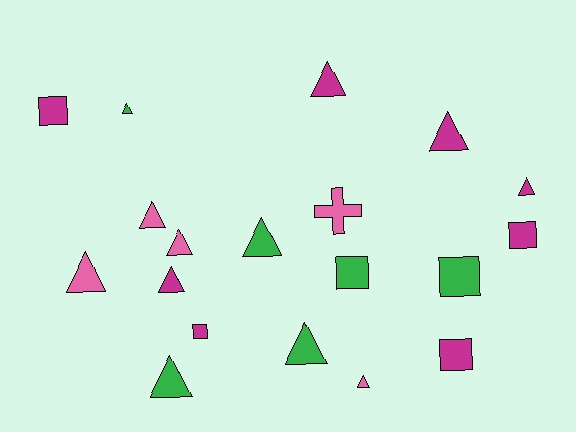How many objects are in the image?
There are 19 objects.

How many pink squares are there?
There are no pink squares.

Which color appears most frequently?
Magenta, with 8 objects.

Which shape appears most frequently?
Triangle, with 12 objects.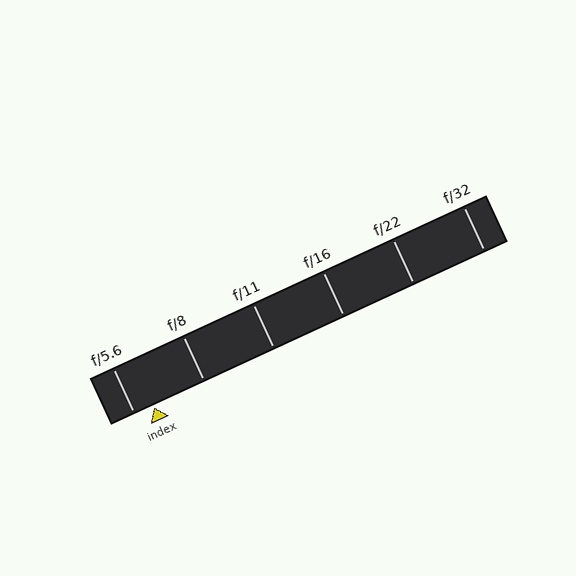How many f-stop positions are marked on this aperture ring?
There are 6 f-stop positions marked.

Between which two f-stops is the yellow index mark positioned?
The index mark is between f/5.6 and f/8.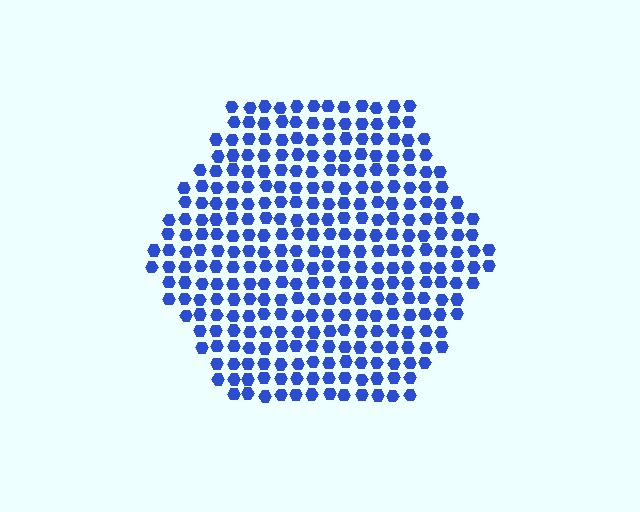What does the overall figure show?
The overall figure shows a hexagon.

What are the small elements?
The small elements are hexagons.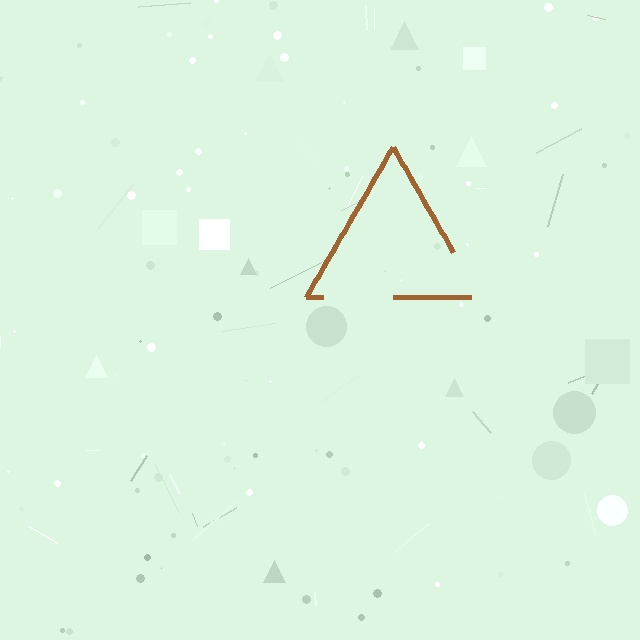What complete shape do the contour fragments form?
The contour fragments form a triangle.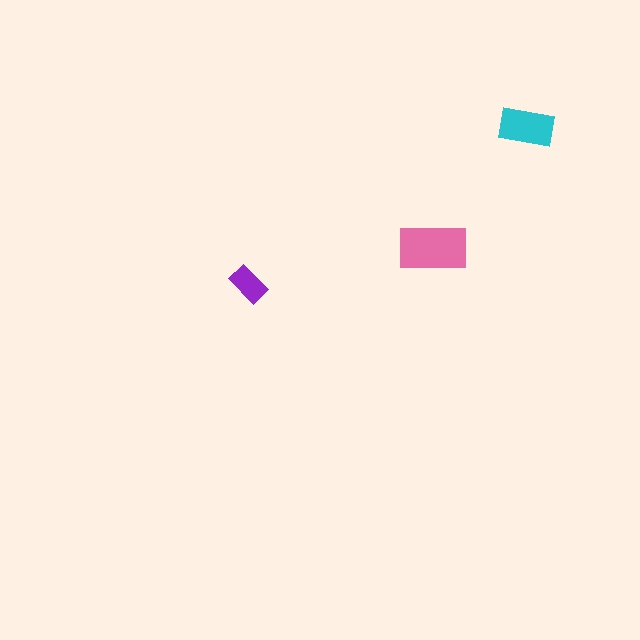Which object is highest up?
The cyan rectangle is topmost.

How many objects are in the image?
There are 3 objects in the image.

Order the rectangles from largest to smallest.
the pink one, the cyan one, the purple one.